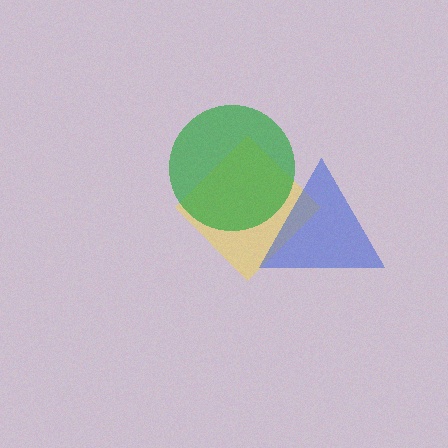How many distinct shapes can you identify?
There are 3 distinct shapes: a yellow diamond, a blue triangle, a green circle.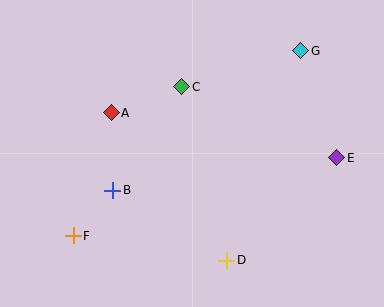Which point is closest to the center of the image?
Point C at (182, 87) is closest to the center.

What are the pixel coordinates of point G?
Point G is at (301, 51).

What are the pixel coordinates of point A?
Point A is at (111, 113).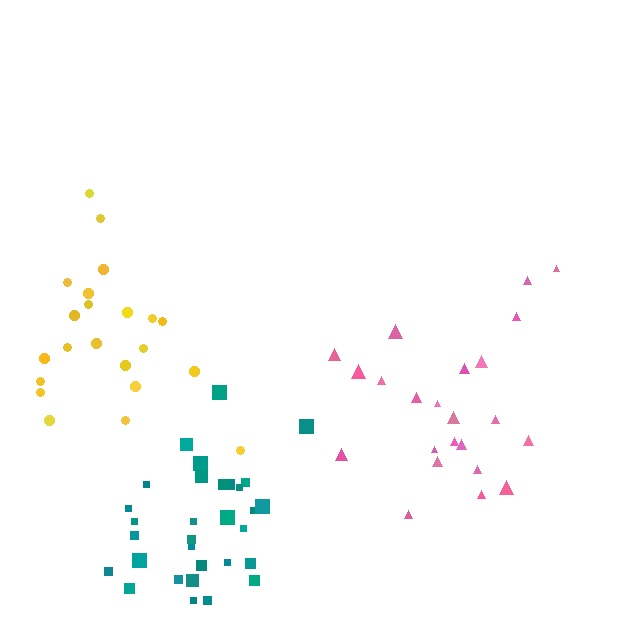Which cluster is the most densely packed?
Teal.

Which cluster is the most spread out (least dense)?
Pink.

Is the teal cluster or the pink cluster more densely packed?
Teal.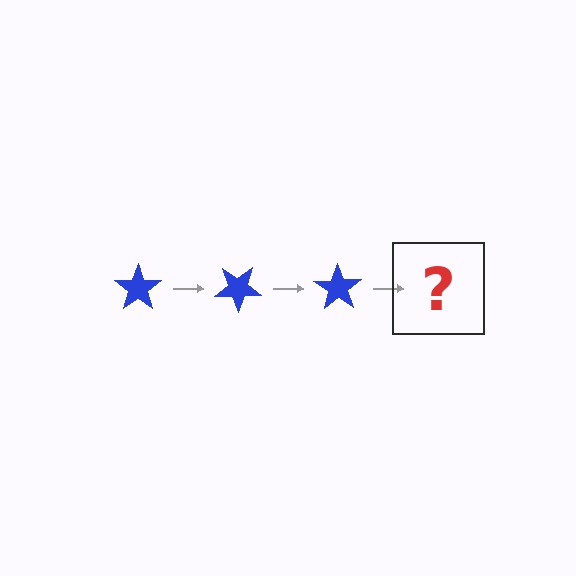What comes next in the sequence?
The next element should be a blue star rotated 105 degrees.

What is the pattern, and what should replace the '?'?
The pattern is that the star rotates 35 degrees each step. The '?' should be a blue star rotated 105 degrees.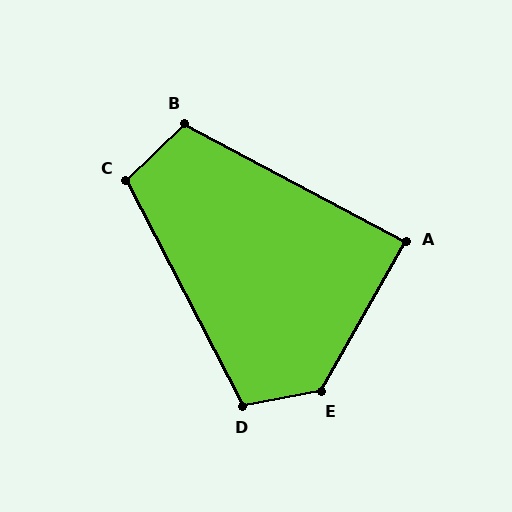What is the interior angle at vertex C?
Approximately 107 degrees (obtuse).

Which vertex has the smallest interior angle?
A, at approximately 89 degrees.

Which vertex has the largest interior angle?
E, at approximately 130 degrees.